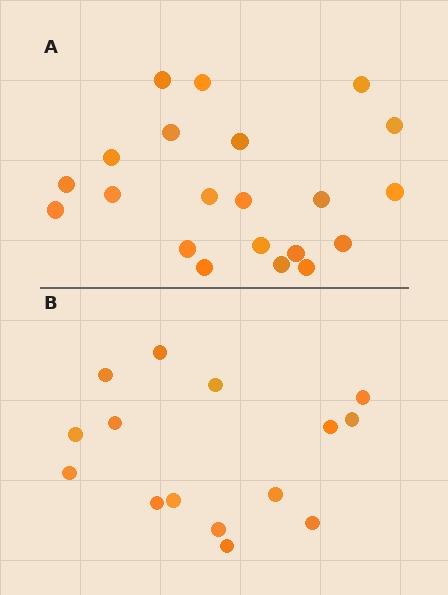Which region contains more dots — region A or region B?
Region A (the top region) has more dots.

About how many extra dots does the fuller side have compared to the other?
Region A has about 6 more dots than region B.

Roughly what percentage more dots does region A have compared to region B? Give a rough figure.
About 40% more.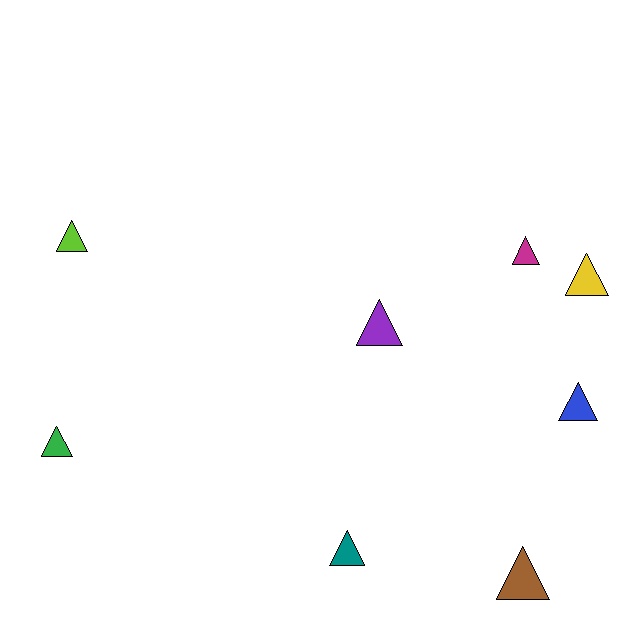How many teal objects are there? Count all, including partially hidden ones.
There is 1 teal object.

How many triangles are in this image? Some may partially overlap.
There are 8 triangles.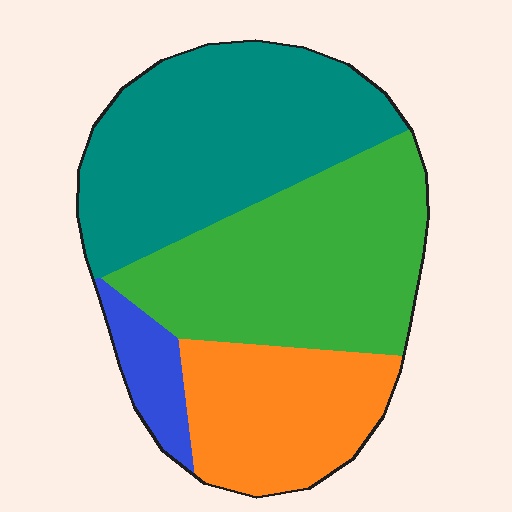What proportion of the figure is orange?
Orange takes up about one fifth (1/5) of the figure.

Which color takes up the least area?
Blue, at roughly 5%.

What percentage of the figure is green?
Green covers about 35% of the figure.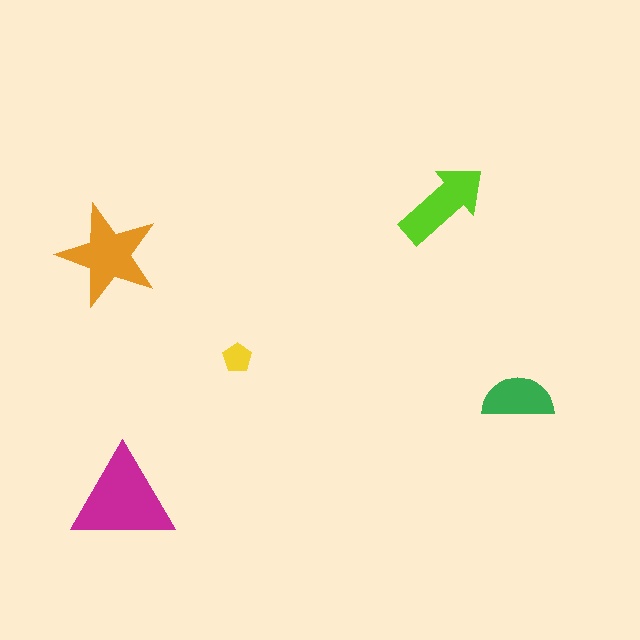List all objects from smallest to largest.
The yellow pentagon, the green semicircle, the lime arrow, the orange star, the magenta triangle.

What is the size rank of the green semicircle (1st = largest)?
4th.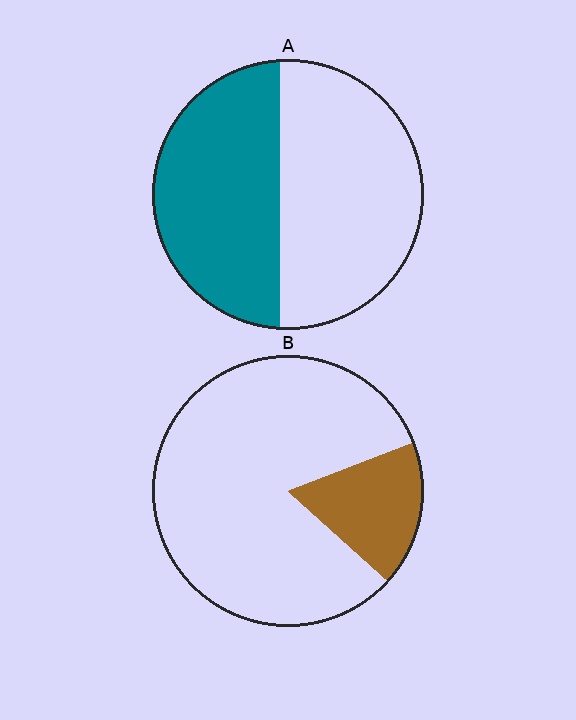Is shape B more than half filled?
No.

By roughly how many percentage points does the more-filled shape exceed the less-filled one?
By roughly 30 percentage points (A over B).